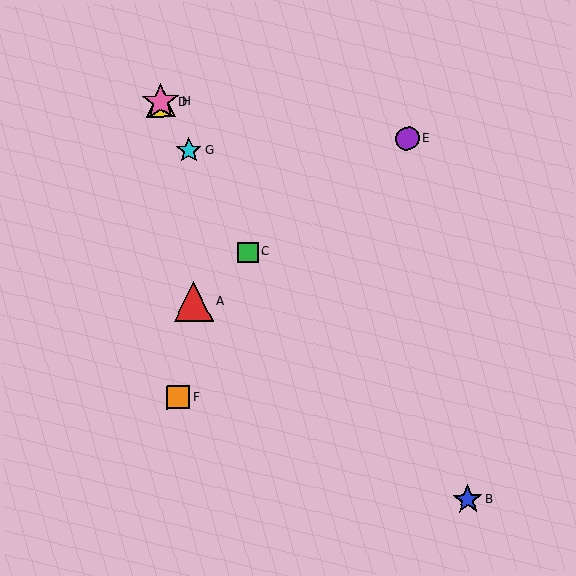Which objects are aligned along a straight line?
Objects C, D, G, H are aligned along a straight line.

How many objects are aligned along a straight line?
4 objects (C, D, G, H) are aligned along a straight line.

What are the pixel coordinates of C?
Object C is at (248, 252).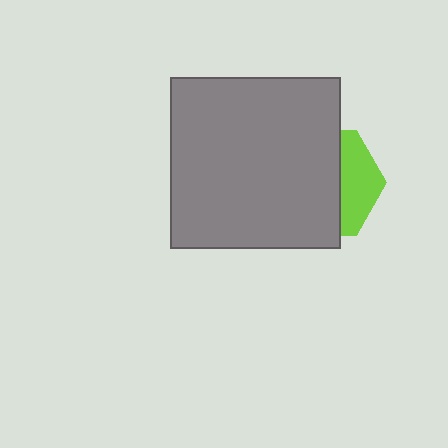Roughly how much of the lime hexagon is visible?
A small part of it is visible (roughly 33%).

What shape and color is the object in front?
The object in front is a gray square.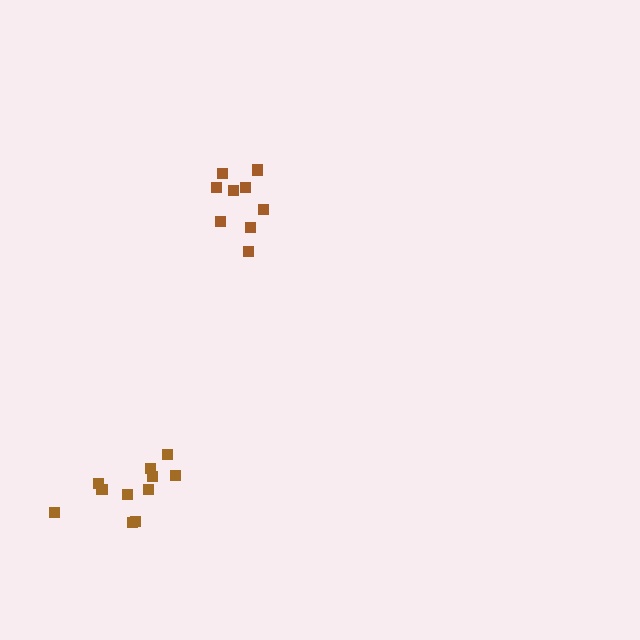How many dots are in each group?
Group 1: 11 dots, Group 2: 9 dots (20 total).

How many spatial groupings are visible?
There are 2 spatial groupings.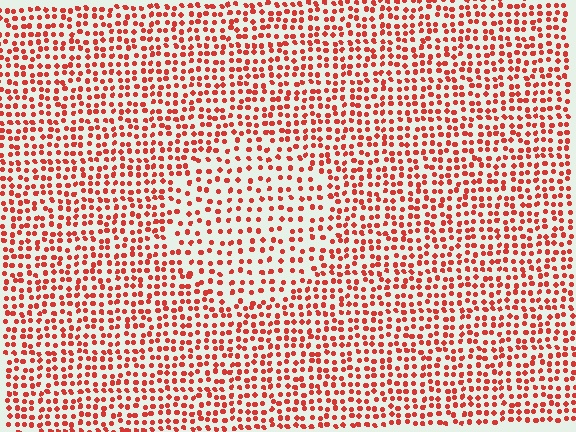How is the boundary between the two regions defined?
The boundary is defined by a change in element density (approximately 1.6x ratio). All elements are the same color, size, and shape.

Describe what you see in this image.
The image contains small red elements arranged at two different densities. A circle-shaped region is visible where the elements are less densely packed than the surrounding area.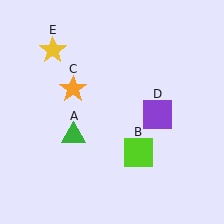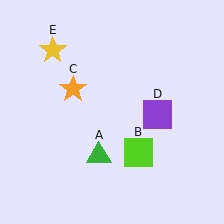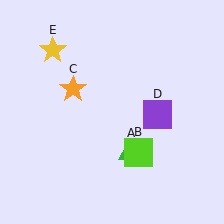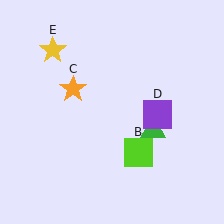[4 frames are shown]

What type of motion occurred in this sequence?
The green triangle (object A) rotated counterclockwise around the center of the scene.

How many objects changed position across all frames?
1 object changed position: green triangle (object A).